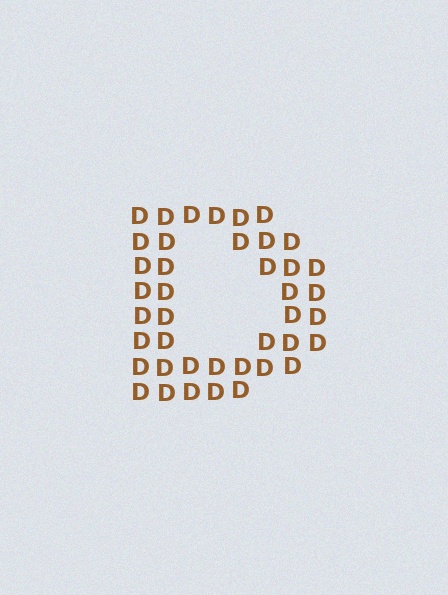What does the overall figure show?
The overall figure shows the letter D.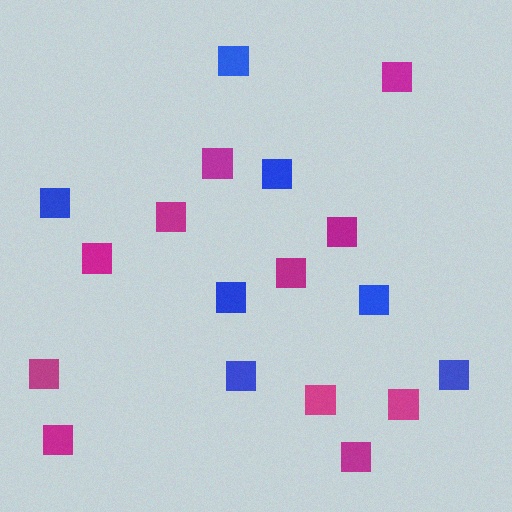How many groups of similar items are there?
There are 2 groups: one group of blue squares (7) and one group of magenta squares (11).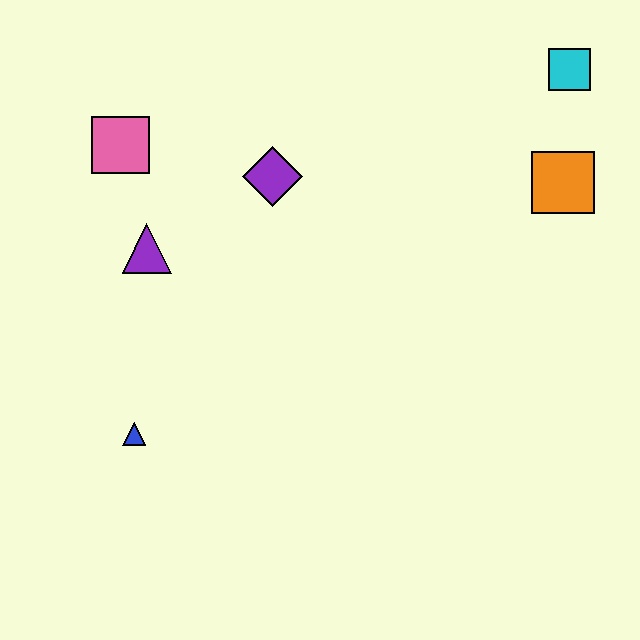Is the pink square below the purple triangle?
No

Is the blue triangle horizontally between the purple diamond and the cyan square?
No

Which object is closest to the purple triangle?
The pink square is closest to the purple triangle.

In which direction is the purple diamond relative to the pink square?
The purple diamond is to the right of the pink square.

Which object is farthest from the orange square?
The blue triangle is farthest from the orange square.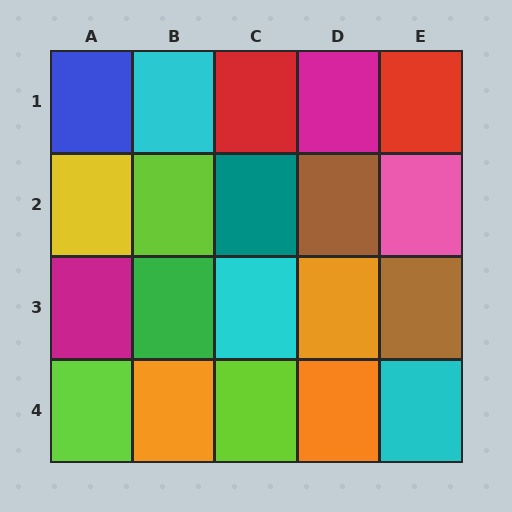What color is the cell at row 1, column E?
Red.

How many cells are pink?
1 cell is pink.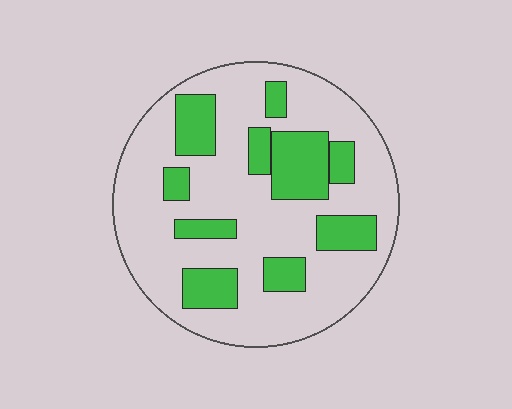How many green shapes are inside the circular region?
10.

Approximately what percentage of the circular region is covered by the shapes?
Approximately 25%.